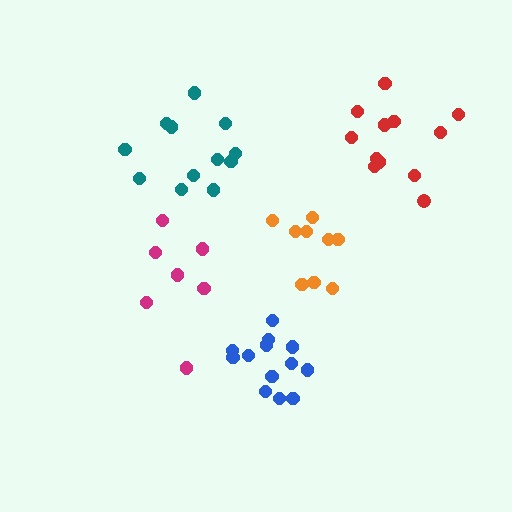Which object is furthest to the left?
The teal cluster is leftmost.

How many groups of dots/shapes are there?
There are 5 groups.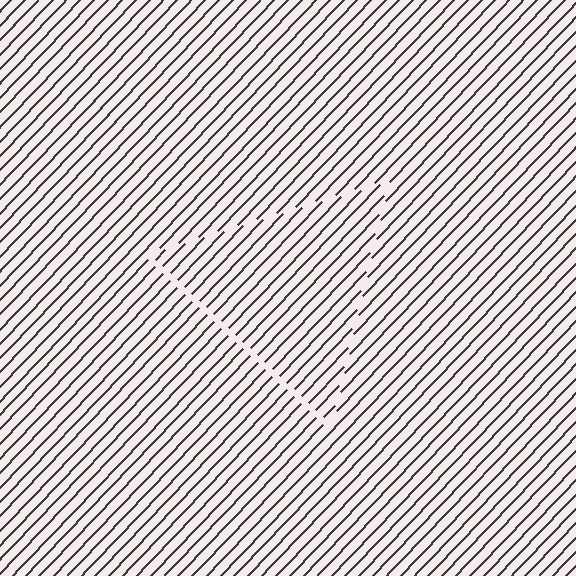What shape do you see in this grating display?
An illusory triangle. The interior of the shape contains the same grating, shifted by half a period — the contour is defined by the phase discontinuity where line-ends from the inner and outer gratings abut.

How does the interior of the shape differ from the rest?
The interior of the shape contains the same grating, shifted by half a period — the contour is defined by the phase discontinuity where line-ends from the inner and outer gratings abut.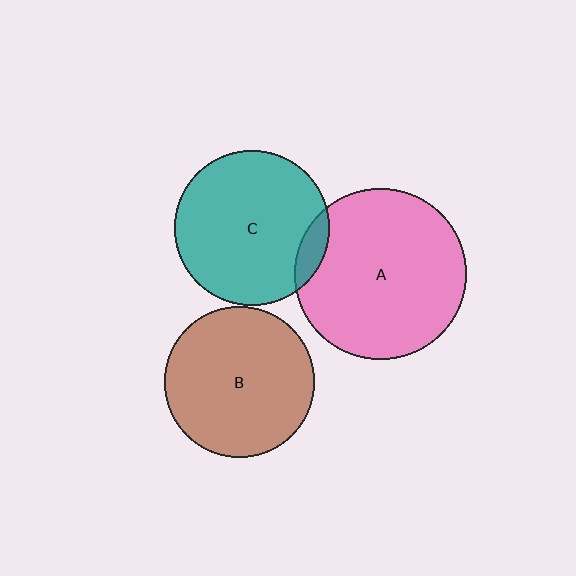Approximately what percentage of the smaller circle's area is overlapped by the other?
Approximately 10%.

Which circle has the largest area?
Circle A (pink).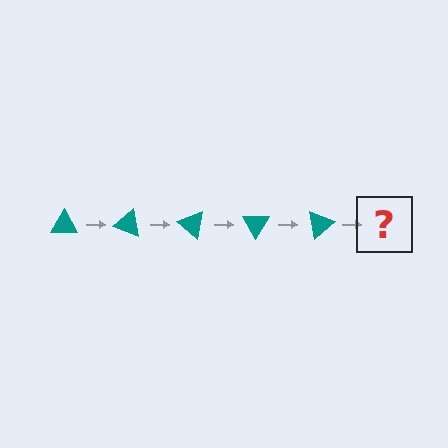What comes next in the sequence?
The next element should be a teal triangle rotated 100 degrees.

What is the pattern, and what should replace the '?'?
The pattern is that the triangle rotates 20 degrees each step. The '?' should be a teal triangle rotated 100 degrees.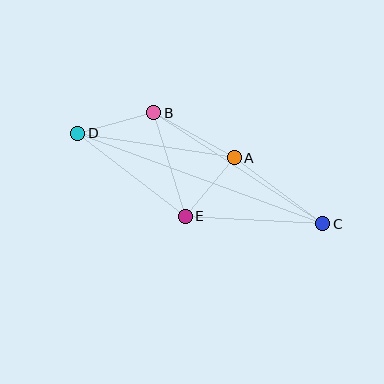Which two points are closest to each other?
Points A and E are closest to each other.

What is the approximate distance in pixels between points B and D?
The distance between B and D is approximately 79 pixels.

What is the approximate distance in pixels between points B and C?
The distance between B and C is approximately 202 pixels.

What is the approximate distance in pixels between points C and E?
The distance between C and E is approximately 138 pixels.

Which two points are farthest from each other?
Points C and D are farthest from each other.